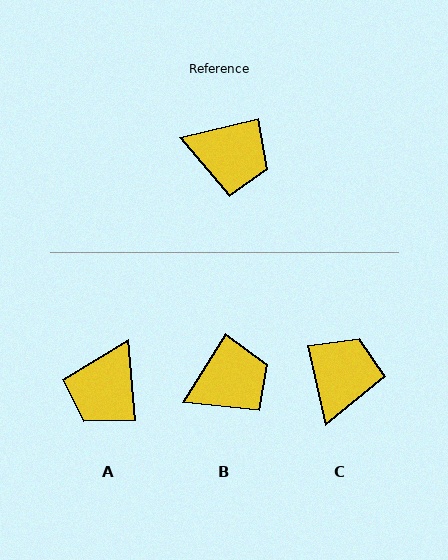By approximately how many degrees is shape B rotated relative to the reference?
Approximately 45 degrees counter-clockwise.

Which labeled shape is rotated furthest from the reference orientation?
A, about 98 degrees away.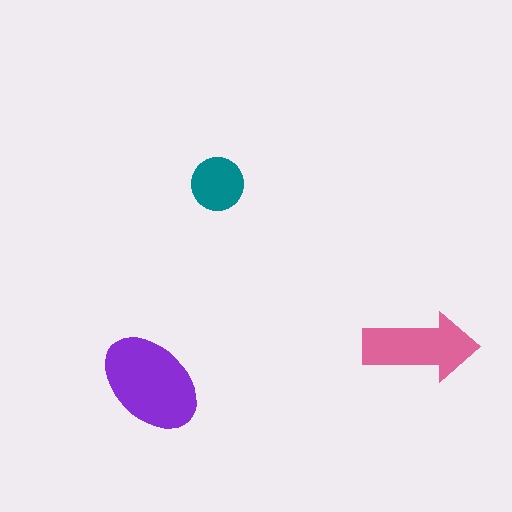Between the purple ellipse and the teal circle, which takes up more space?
The purple ellipse.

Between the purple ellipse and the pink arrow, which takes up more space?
The purple ellipse.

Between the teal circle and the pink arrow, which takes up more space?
The pink arrow.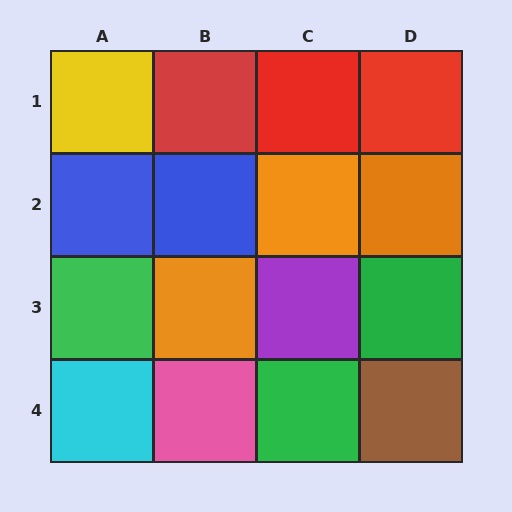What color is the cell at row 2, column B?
Blue.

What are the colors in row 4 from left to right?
Cyan, pink, green, brown.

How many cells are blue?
2 cells are blue.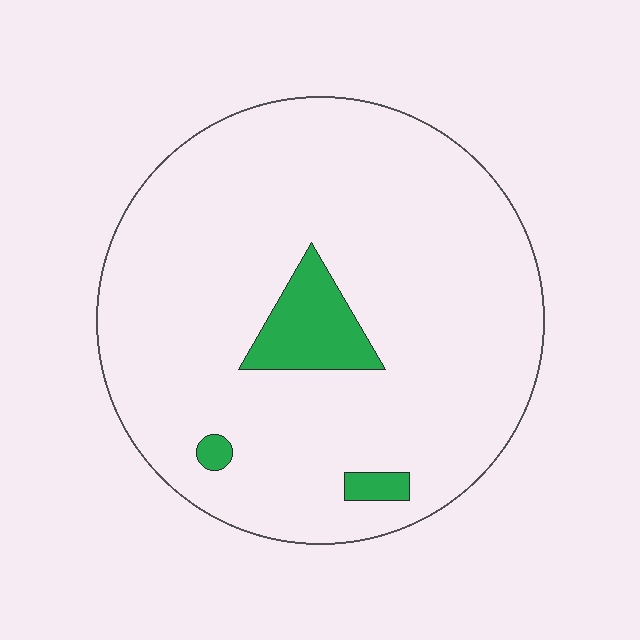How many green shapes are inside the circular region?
3.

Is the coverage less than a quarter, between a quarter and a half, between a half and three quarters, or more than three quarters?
Less than a quarter.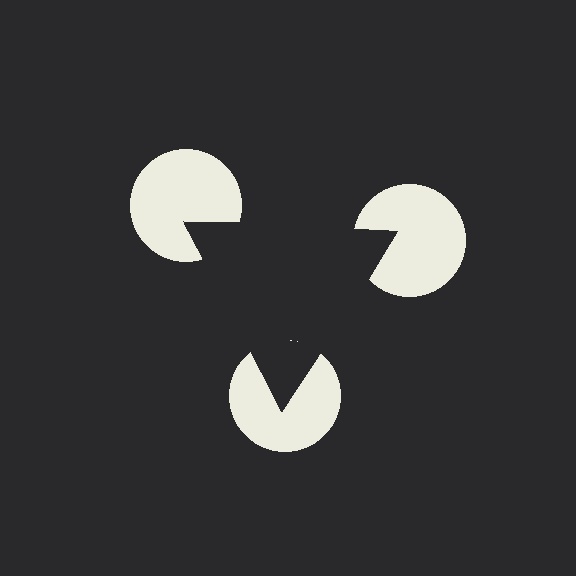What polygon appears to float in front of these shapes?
An illusory triangle — its edges are inferred from the aligned wedge cuts in the pac-man discs, not physically drawn.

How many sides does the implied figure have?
3 sides.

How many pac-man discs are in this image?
There are 3 — one at each vertex of the illusory triangle.